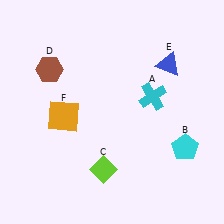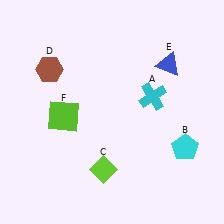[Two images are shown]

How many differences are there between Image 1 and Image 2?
There is 1 difference between the two images.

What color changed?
The square (F) changed from orange in Image 1 to lime in Image 2.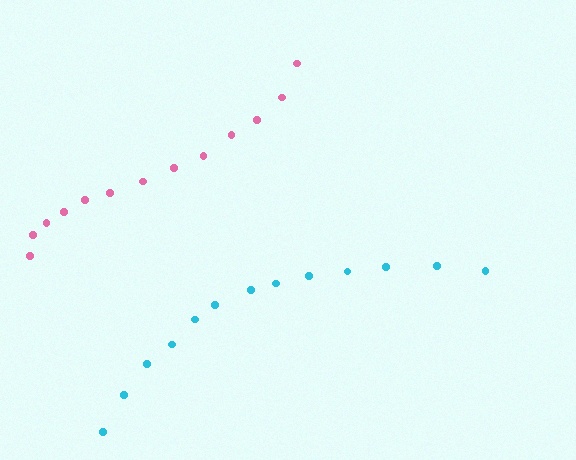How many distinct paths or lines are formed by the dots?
There are 2 distinct paths.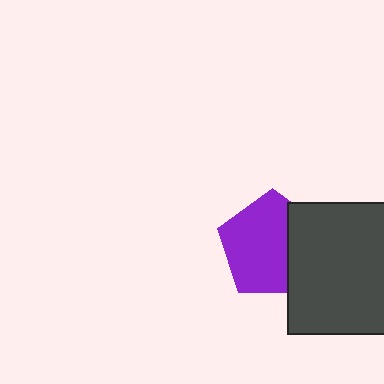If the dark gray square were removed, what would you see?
You would see the complete purple pentagon.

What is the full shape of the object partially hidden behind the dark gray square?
The partially hidden object is a purple pentagon.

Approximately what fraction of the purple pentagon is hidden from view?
Roughly 31% of the purple pentagon is hidden behind the dark gray square.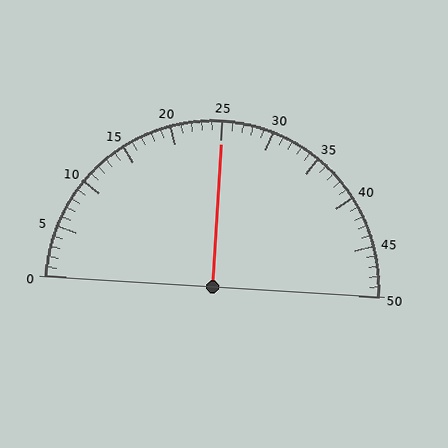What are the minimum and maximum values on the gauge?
The gauge ranges from 0 to 50.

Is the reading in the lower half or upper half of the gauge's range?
The reading is in the upper half of the range (0 to 50).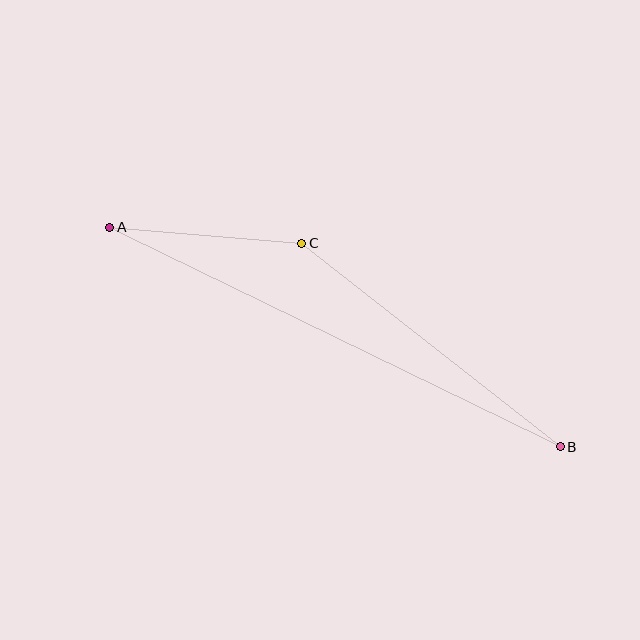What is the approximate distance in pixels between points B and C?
The distance between B and C is approximately 329 pixels.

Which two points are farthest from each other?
Points A and B are farthest from each other.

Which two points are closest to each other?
Points A and C are closest to each other.